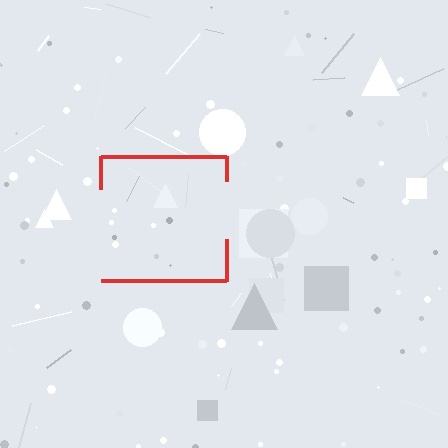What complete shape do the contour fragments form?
The contour fragments form a square.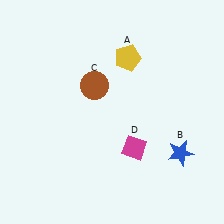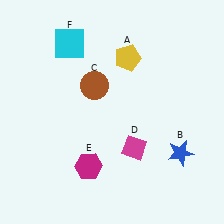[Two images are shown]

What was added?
A magenta hexagon (E), a cyan square (F) were added in Image 2.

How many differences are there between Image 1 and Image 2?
There are 2 differences between the two images.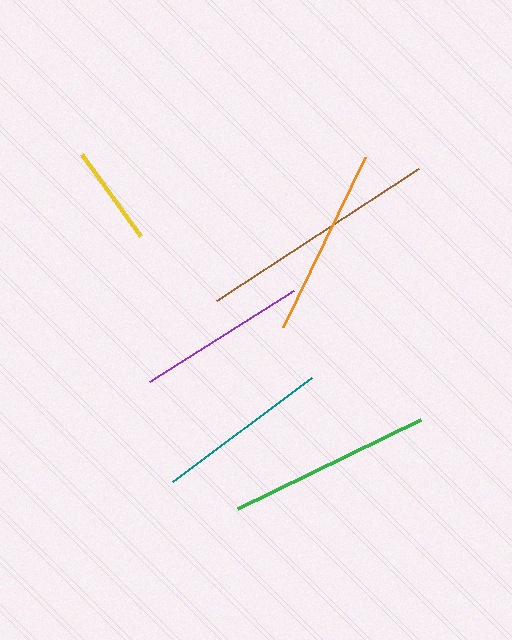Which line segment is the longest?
The brown line is the longest at approximately 241 pixels.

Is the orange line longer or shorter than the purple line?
The orange line is longer than the purple line.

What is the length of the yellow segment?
The yellow segment is approximately 101 pixels long.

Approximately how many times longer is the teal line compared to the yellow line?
The teal line is approximately 1.7 times the length of the yellow line.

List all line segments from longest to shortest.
From longest to shortest: brown, green, orange, teal, purple, yellow.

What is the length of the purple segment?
The purple segment is approximately 170 pixels long.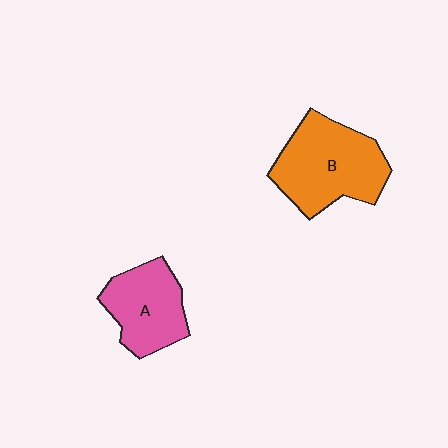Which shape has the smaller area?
Shape A (pink).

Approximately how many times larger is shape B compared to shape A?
Approximately 1.4 times.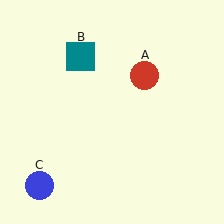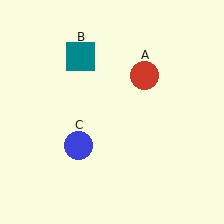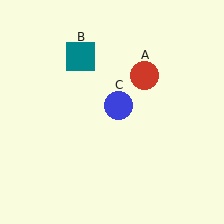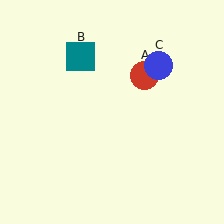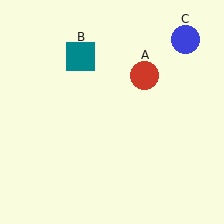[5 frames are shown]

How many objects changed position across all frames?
1 object changed position: blue circle (object C).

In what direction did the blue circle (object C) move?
The blue circle (object C) moved up and to the right.